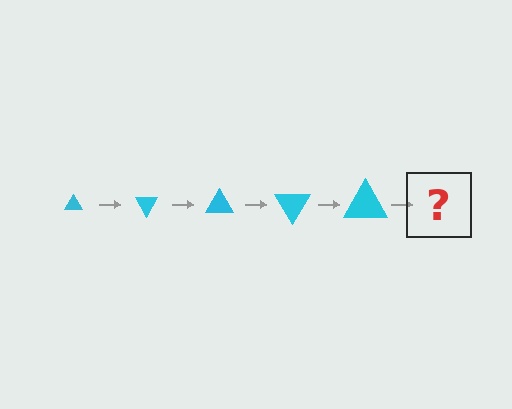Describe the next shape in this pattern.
It should be a triangle, larger than the previous one and rotated 300 degrees from the start.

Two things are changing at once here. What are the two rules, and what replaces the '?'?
The two rules are that the triangle grows larger each step and it rotates 60 degrees each step. The '?' should be a triangle, larger than the previous one and rotated 300 degrees from the start.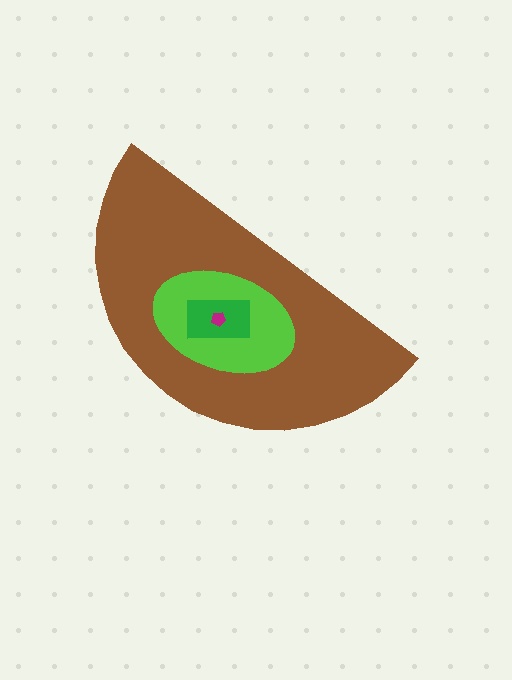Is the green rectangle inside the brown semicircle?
Yes.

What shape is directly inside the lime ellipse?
The green rectangle.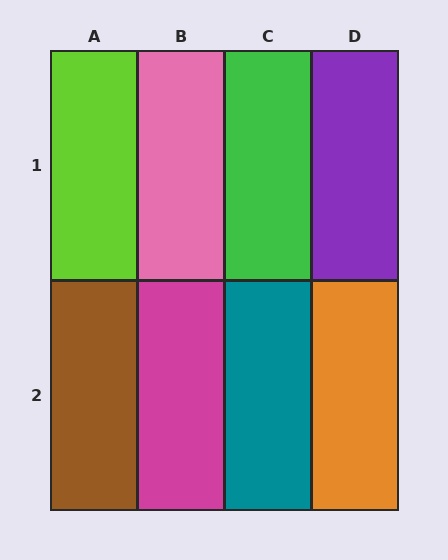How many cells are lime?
1 cell is lime.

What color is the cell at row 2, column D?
Orange.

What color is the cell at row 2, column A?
Brown.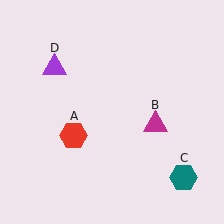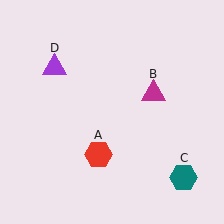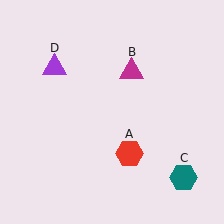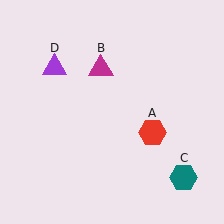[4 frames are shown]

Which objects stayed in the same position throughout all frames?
Teal hexagon (object C) and purple triangle (object D) remained stationary.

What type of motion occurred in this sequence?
The red hexagon (object A), magenta triangle (object B) rotated counterclockwise around the center of the scene.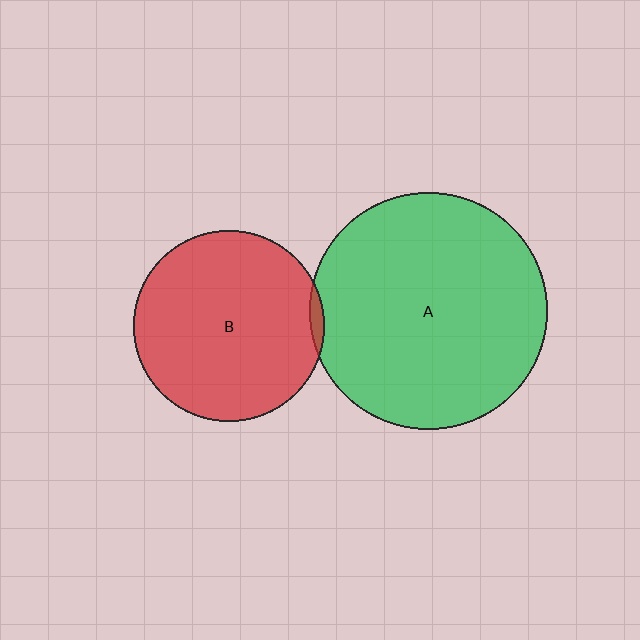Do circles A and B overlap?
Yes.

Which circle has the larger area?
Circle A (green).